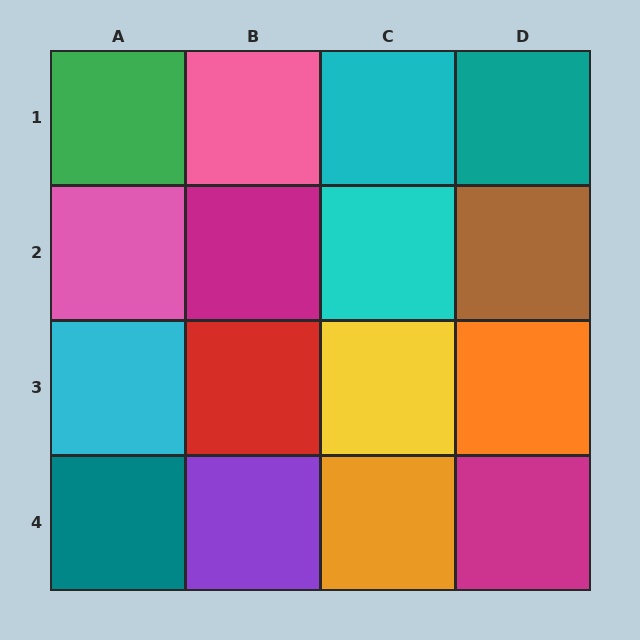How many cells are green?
1 cell is green.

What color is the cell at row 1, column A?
Green.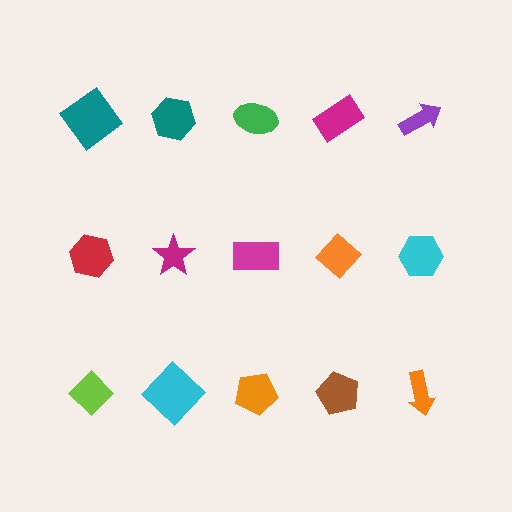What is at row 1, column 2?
A teal hexagon.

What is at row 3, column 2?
A cyan diamond.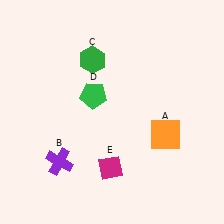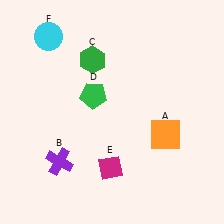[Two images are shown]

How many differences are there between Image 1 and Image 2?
There is 1 difference between the two images.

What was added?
A cyan circle (F) was added in Image 2.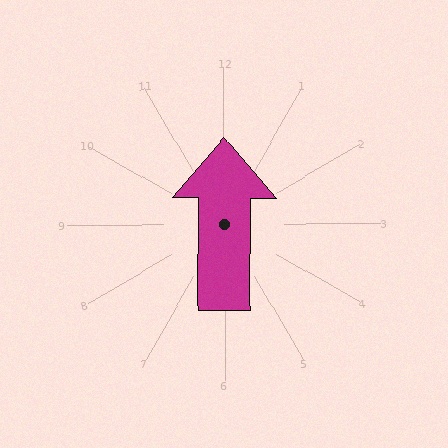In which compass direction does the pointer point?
North.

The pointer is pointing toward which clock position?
Roughly 12 o'clock.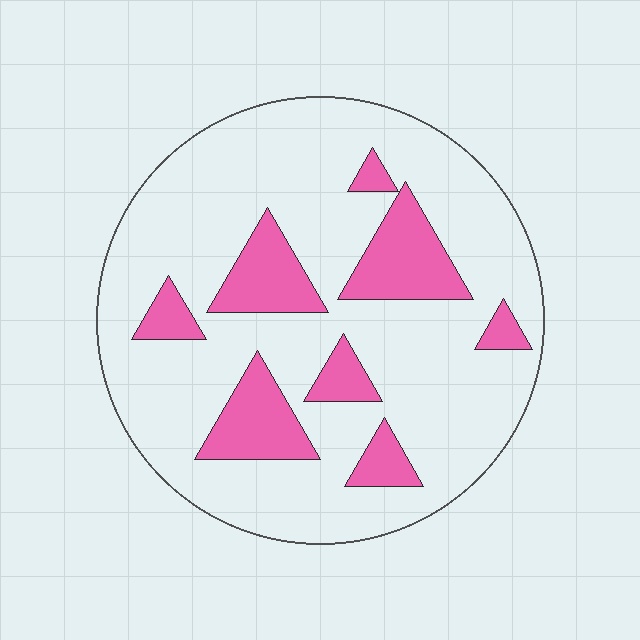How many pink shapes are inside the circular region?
8.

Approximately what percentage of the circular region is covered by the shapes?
Approximately 20%.